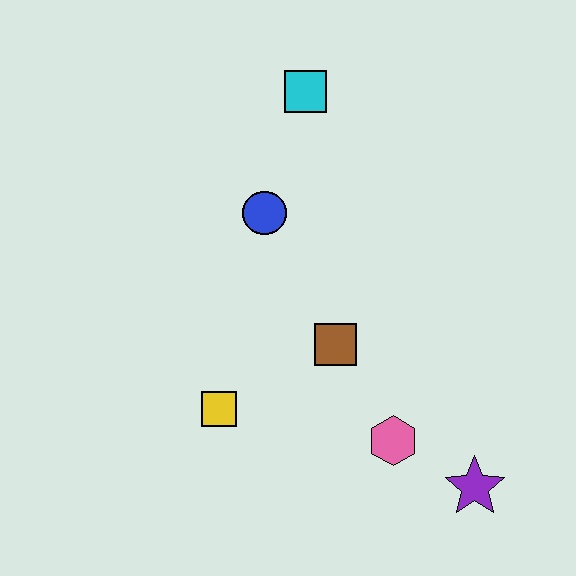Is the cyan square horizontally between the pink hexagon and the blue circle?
Yes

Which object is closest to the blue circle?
The cyan square is closest to the blue circle.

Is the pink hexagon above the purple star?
Yes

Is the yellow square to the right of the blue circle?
No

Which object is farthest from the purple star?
The cyan square is farthest from the purple star.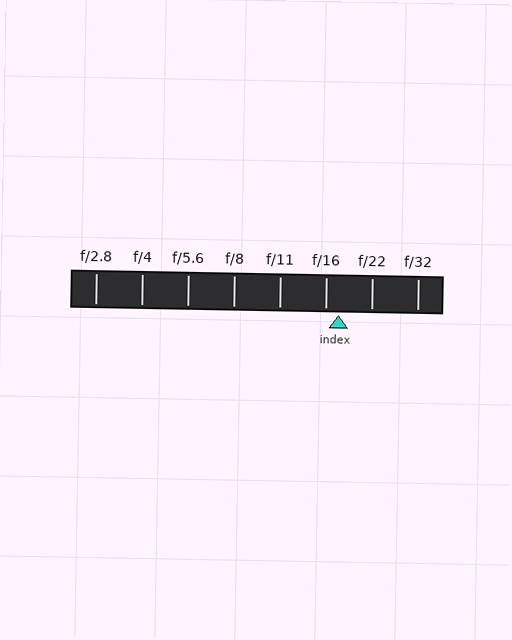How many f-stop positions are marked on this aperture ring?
There are 8 f-stop positions marked.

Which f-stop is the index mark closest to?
The index mark is closest to f/16.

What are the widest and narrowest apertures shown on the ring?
The widest aperture shown is f/2.8 and the narrowest is f/32.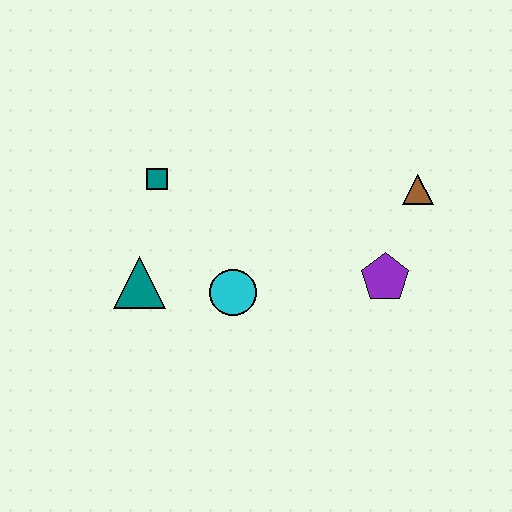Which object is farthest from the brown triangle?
The teal triangle is farthest from the brown triangle.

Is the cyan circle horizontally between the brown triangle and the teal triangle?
Yes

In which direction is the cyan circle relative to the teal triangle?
The cyan circle is to the right of the teal triangle.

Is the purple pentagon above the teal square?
No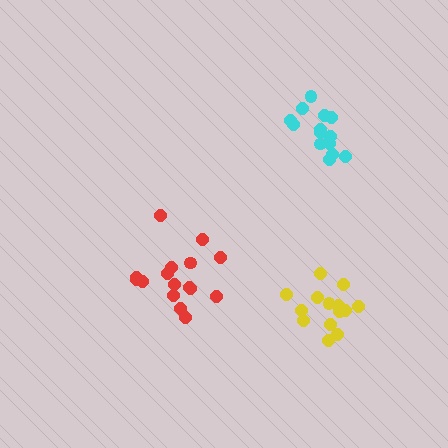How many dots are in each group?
Group 1: 16 dots, Group 2: 14 dots, Group 3: 14 dots (44 total).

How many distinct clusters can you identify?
There are 3 distinct clusters.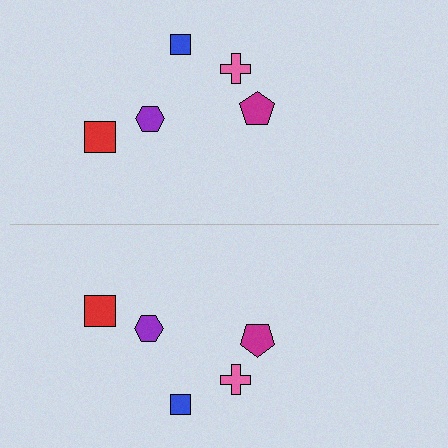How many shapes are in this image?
There are 10 shapes in this image.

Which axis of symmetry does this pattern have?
The pattern has a horizontal axis of symmetry running through the center of the image.